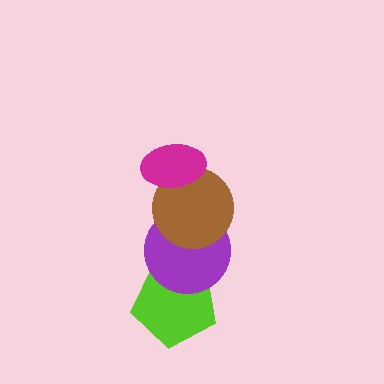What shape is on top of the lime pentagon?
The purple circle is on top of the lime pentagon.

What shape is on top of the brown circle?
The magenta ellipse is on top of the brown circle.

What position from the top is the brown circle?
The brown circle is 2nd from the top.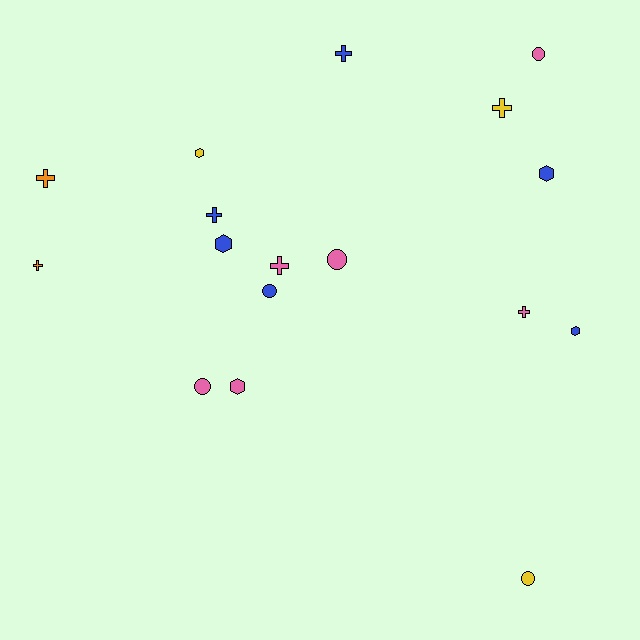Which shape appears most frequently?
Cross, with 7 objects.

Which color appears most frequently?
Blue, with 6 objects.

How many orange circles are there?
There are no orange circles.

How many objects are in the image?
There are 17 objects.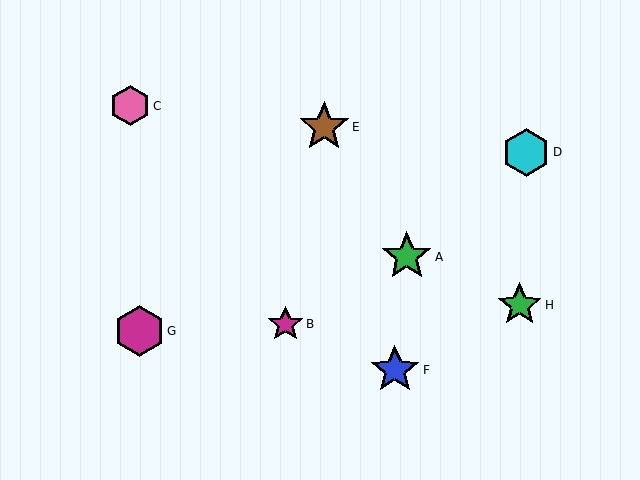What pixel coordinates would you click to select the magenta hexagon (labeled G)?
Click at (139, 331) to select the magenta hexagon G.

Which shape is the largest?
The brown star (labeled E) is the largest.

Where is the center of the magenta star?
The center of the magenta star is at (286, 324).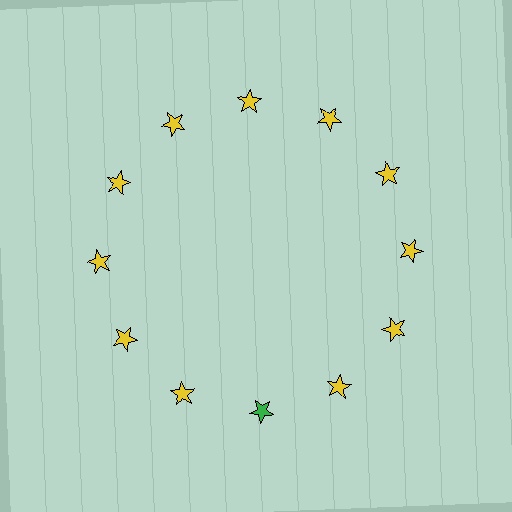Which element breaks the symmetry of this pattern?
The green star at roughly the 6 o'clock position breaks the symmetry. All other shapes are yellow stars.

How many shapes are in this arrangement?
There are 12 shapes arranged in a ring pattern.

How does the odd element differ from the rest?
It has a different color: green instead of yellow.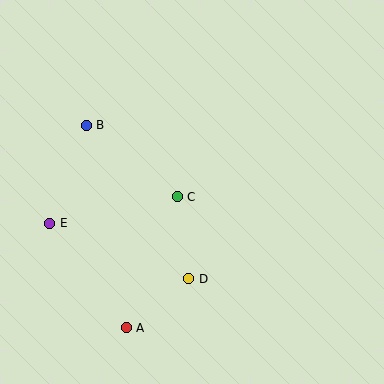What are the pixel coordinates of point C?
Point C is at (177, 197).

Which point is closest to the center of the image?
Point C at (177, 197) is closest to the center.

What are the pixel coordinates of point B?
Point B is at (86, 125).